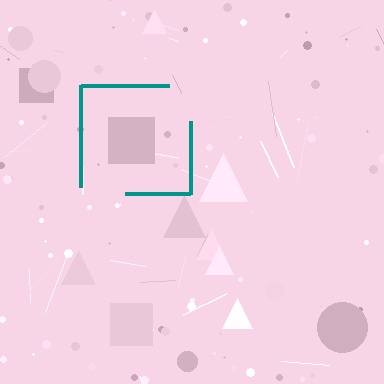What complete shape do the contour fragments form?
The contour fragments form a square.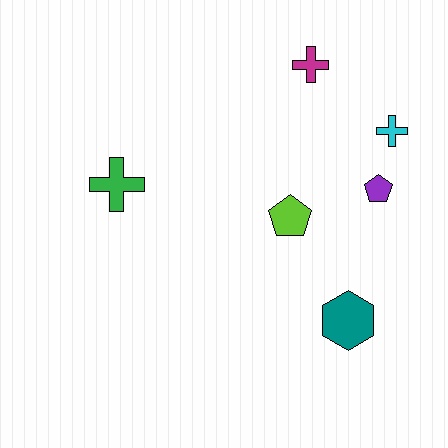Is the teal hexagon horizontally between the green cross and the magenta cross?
No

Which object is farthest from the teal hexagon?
The green cross is farthest from the teal hexagon.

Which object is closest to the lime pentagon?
The purple pentagon is closest to the lime pentagon.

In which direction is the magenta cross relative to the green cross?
The magenta cross is to the right of the green cross.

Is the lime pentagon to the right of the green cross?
Yes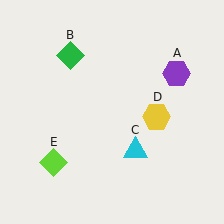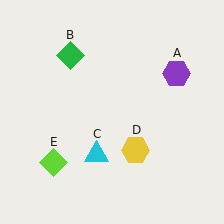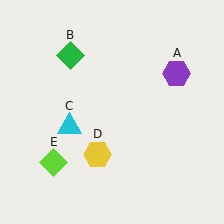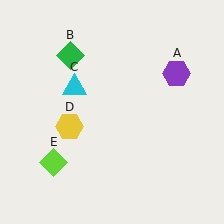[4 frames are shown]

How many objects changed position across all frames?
2 objects changed position: cyan triangle (object C), yellow hexagon (object D).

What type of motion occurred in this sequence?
The cyan triangle (object C), yellow hexagon (object D) rotated clockwise around the center of the scene.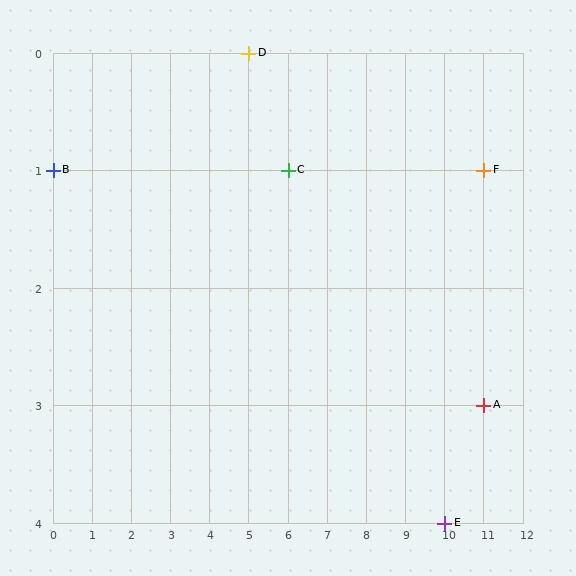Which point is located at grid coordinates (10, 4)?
Point E is at (10, 4).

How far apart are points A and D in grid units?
Points A and D are 6 columns and 3 rows apart (about 6.7 grid units diagonally).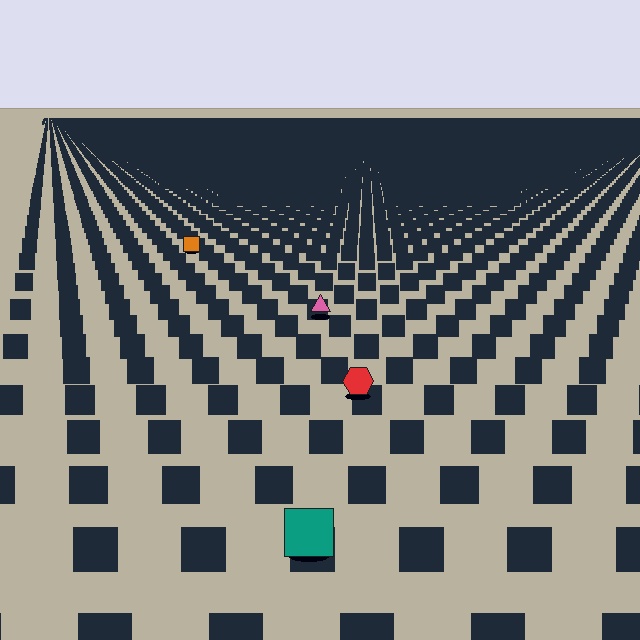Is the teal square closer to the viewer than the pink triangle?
Yes. The teal square is closer — you can tell from the texture gradient: the ground texture is coarser near it.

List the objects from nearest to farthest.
From nearest to farthest: the teal square, the red hexagon, the pink triangle, the orange square.